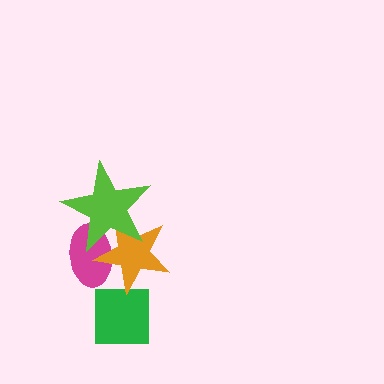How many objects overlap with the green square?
0 objects overlap with the green square.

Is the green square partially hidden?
No, no other shape covers it.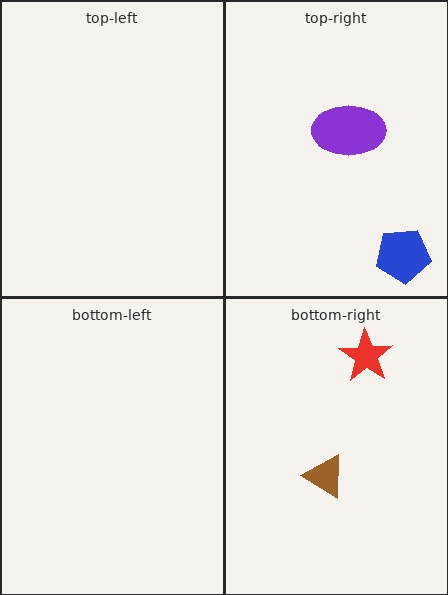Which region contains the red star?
The bottom-right region.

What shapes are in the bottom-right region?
The brown triangle, the red star.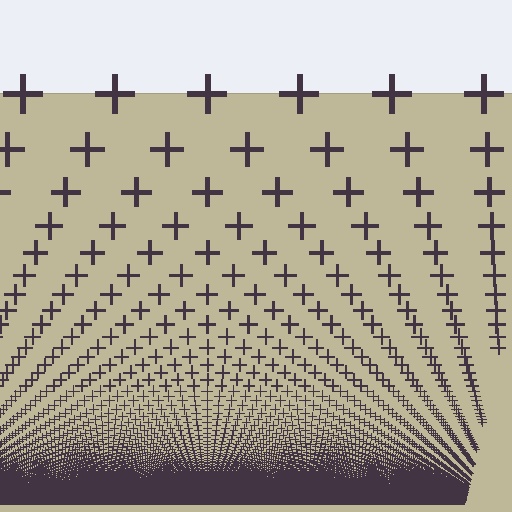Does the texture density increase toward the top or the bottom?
Density increases toward the bottom.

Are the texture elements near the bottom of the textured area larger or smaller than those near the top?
Smaller. The gradient is inverted — elements near the bottom are smaller and denser.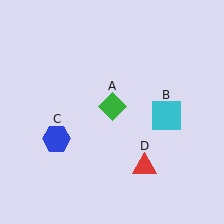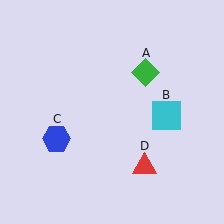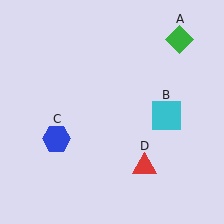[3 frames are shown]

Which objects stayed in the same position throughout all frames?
Cyan square (object B) and blue hexagon (object C) and red triangle (object D) remained stationary.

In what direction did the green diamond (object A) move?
The green diamond (object A) moved up and to the right.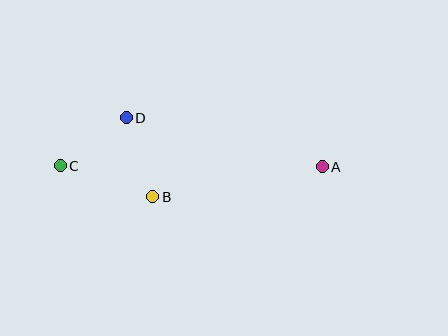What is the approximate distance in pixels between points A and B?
The distance between A and B is approximately 172 pixels.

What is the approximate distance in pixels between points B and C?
The distance between B and C is approximately 97 pixels.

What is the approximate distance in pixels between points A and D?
The distance between A and D is approximately 202 pixels.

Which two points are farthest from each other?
Points A and C are farthest from each other.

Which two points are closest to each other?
Points C and D are closest to each other.